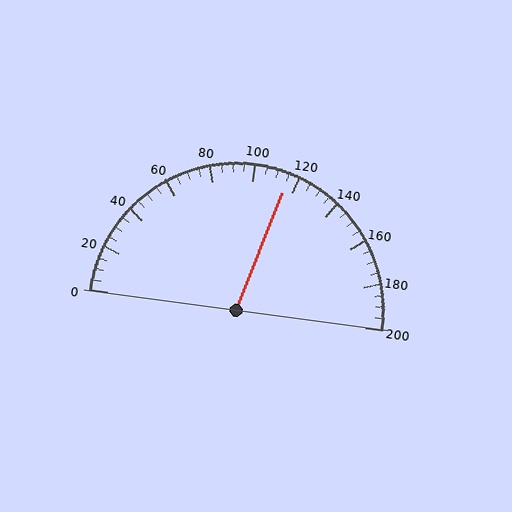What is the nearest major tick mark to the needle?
The nearest major tick mark is 120.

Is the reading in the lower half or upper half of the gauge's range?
The reading is in the upper half of the range (0 to 200).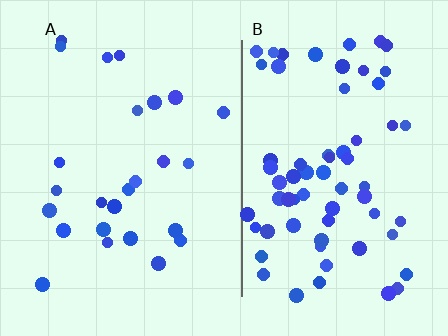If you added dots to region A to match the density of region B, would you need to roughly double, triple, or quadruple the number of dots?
Approximately triple.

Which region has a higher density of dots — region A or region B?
B (the right).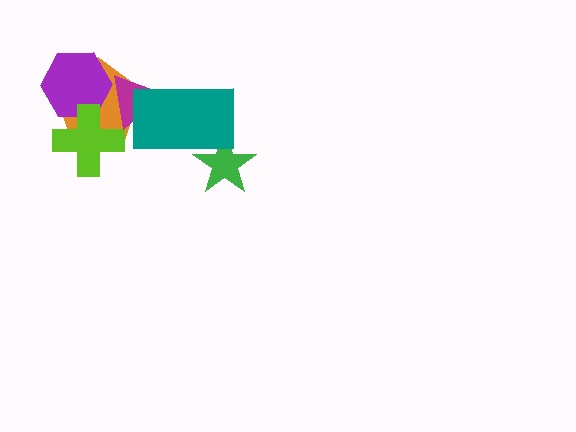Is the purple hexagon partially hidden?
Yes, it is partially covered by another shape.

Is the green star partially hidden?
Yes, it is partially covered by another shape.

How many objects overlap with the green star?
1 object overlaps with the green star.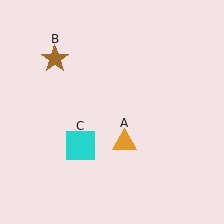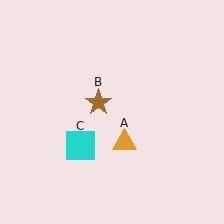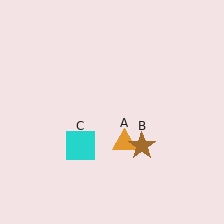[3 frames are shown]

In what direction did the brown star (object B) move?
The brown star (object B) moved down and to the right.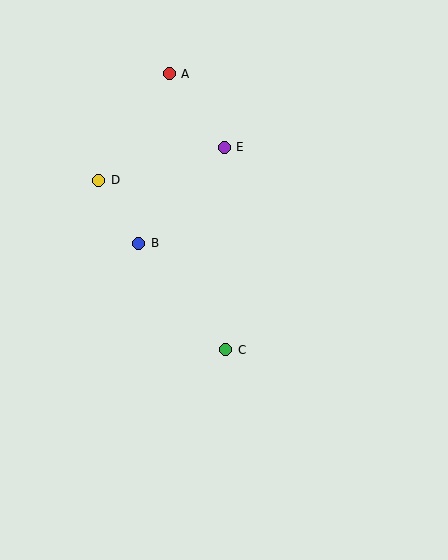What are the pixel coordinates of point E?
Point E is at (224, 147).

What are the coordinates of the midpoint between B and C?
The midpoint between B and C is at (182, 296).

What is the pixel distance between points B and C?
The distance between B and C is 138 pixels.